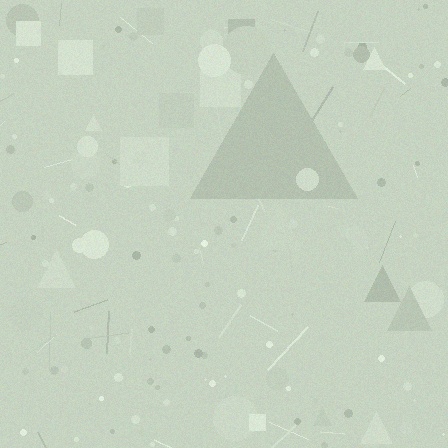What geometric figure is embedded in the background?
A triangle is embedded in the background.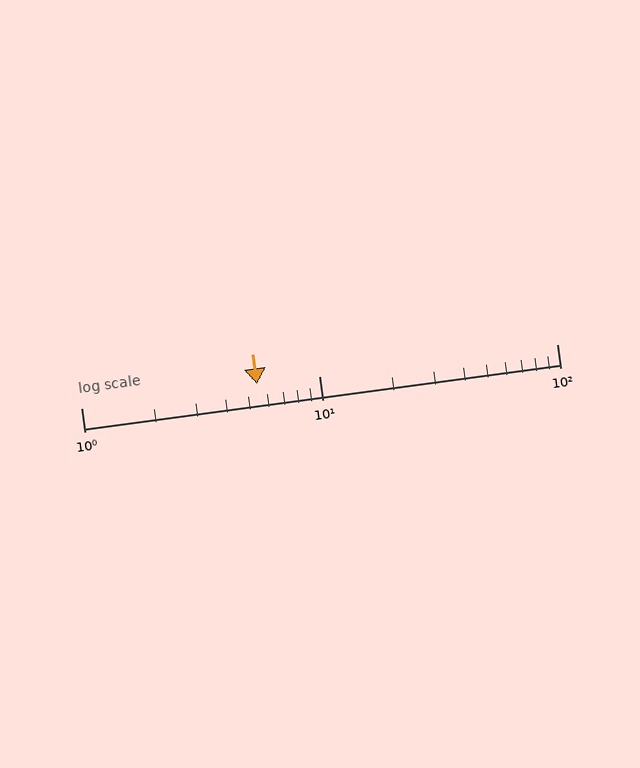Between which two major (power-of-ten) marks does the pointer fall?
The pointer is between 1 and 10.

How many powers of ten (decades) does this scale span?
The scale spans 2 decades, from 1 to 100.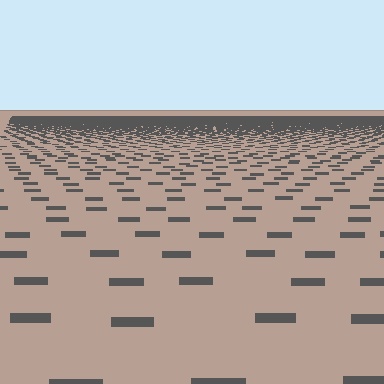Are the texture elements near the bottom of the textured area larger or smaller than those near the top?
Larger. Near the bottom, elements are closer to the viewer and appear at a bigger on-screen size.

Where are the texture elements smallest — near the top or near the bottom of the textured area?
Near the top.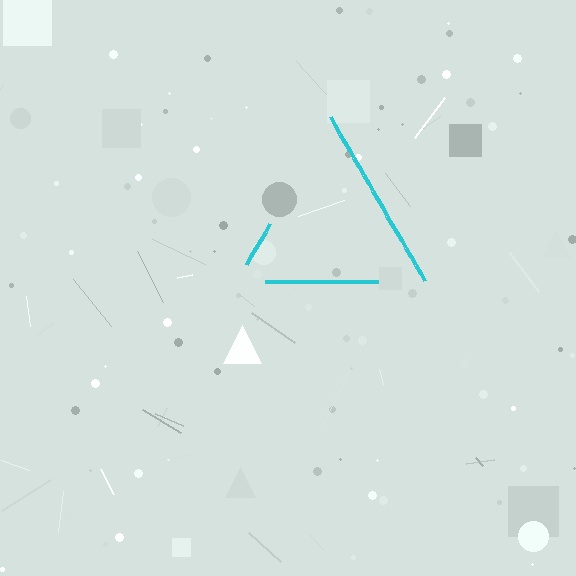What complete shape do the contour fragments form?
The contour fragments form a triangle.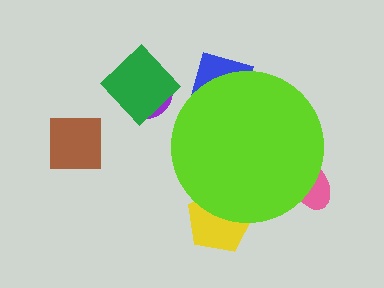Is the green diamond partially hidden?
No, the green diamond is fully visible.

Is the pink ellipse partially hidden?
Yes, the pink ellipse is partially hidden behind the lime circle.